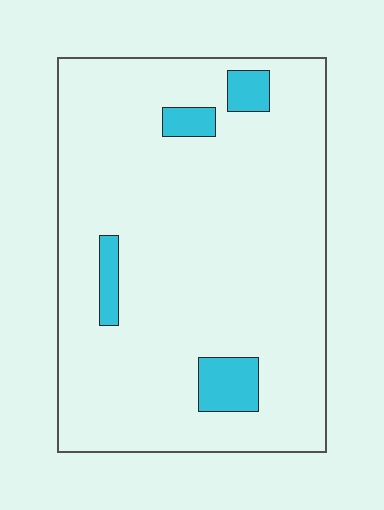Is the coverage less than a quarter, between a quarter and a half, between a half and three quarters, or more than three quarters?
Less than a quarter.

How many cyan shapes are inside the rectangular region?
4.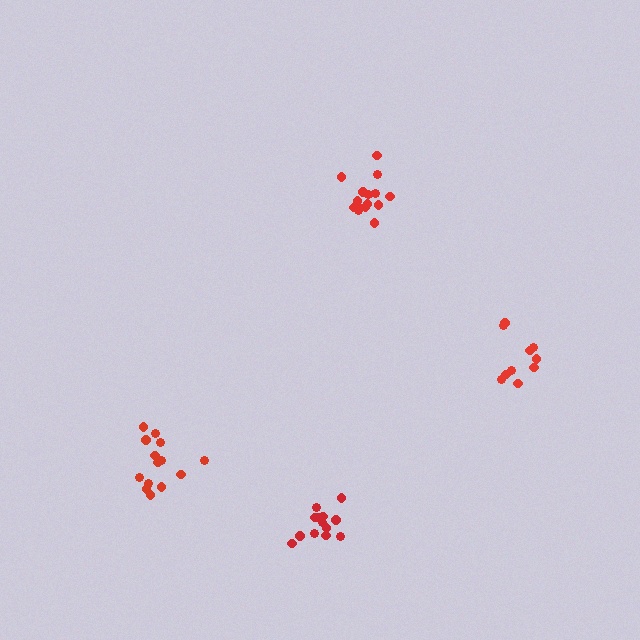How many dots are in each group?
Group 1: 14 dots, Group 2: 15 dots, Group 3: 10 dots, Group 4: 13 dots (52 total).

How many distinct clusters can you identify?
There are 4 distinct clusters.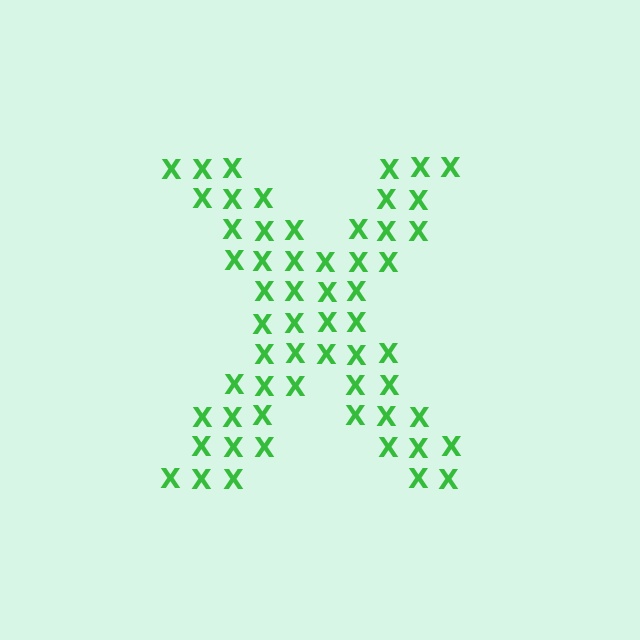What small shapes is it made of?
It is made of small letter X's.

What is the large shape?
The large shape is the letter X.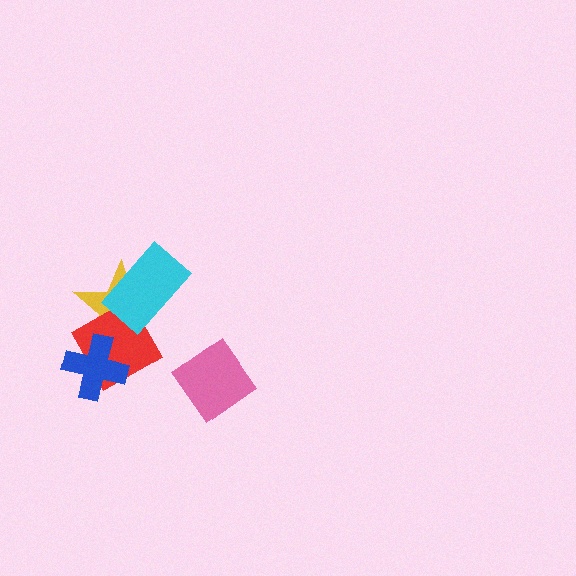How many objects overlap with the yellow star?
3 objects overlap with the yellow star.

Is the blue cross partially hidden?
No, no other shape covers it.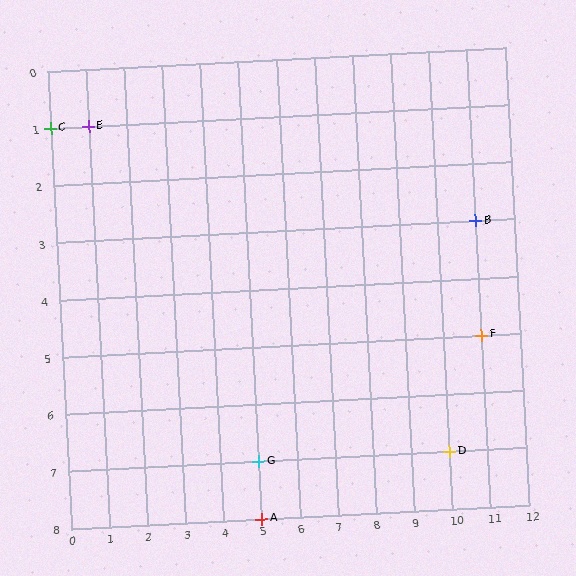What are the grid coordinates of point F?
Point F is at grid coordinates (11, 5).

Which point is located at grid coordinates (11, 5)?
Point F is at (11, 5).